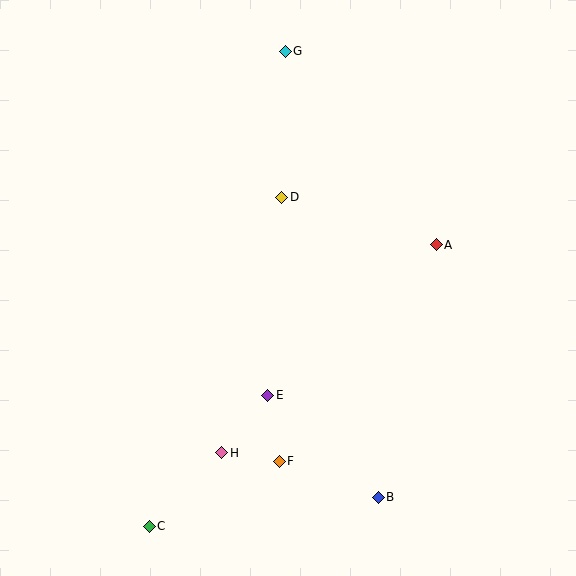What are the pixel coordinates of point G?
Point G is at (285, 51).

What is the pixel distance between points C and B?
The distance between C and B is 231 pixels.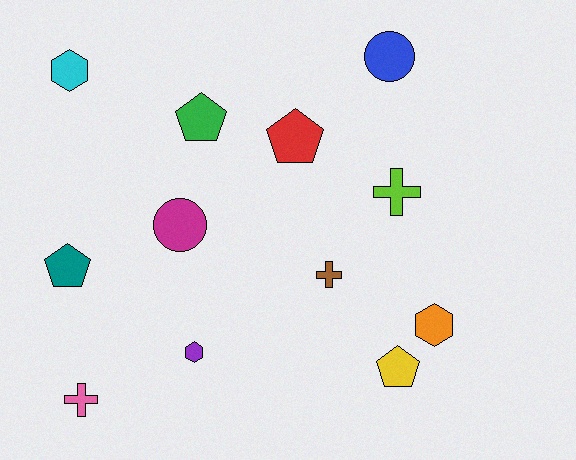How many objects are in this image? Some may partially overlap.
There are 12 objects.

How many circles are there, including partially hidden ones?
There are 2 circles.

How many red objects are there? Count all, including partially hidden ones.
There is 1 red object.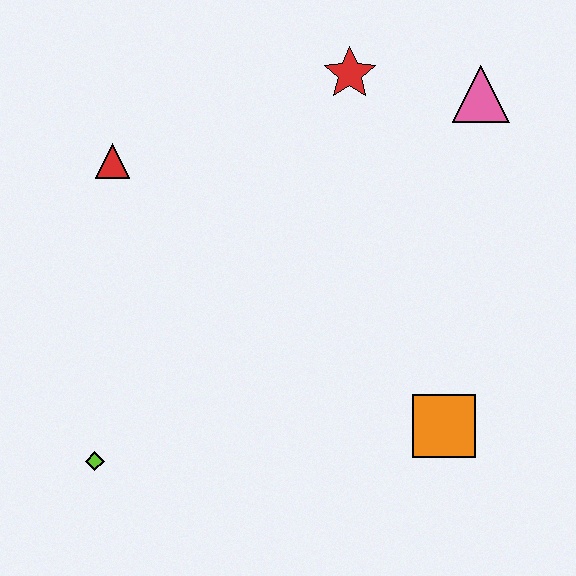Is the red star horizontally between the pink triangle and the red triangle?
Yes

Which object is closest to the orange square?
The pink triangle is closest to the orange square.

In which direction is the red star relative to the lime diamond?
The red star is above the lime diamond.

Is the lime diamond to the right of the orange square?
No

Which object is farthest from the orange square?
The red triangle is farthest from the orange square.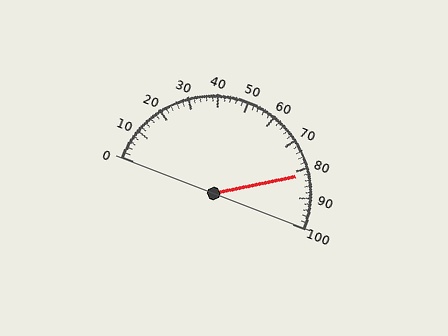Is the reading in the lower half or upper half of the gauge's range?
The reading is in the upper half of the range (0 to 100).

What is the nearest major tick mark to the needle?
The nearest major tick mark is 80.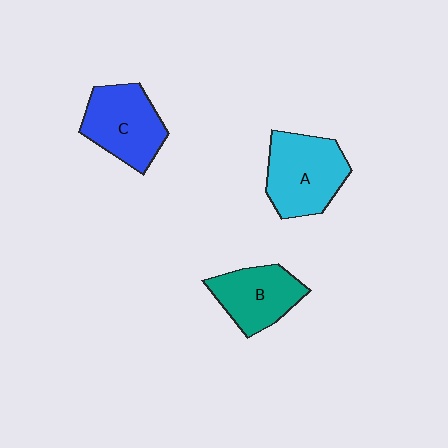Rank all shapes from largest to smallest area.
From largest to smallest: A (cyan), C (blue), B (teal).